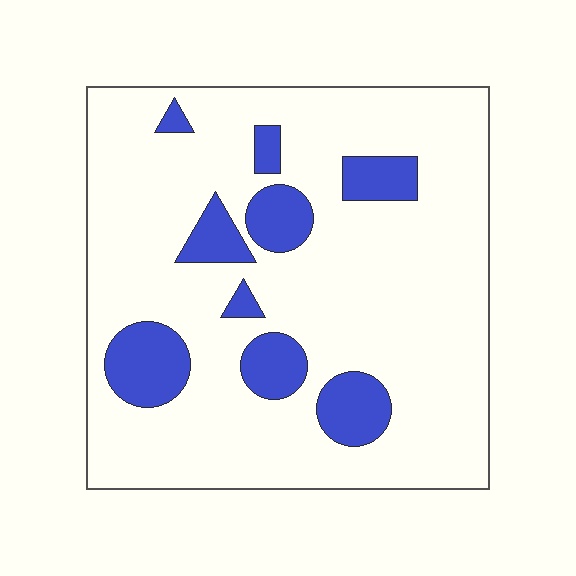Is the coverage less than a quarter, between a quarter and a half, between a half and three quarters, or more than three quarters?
Less than a quarter.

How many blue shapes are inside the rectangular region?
9.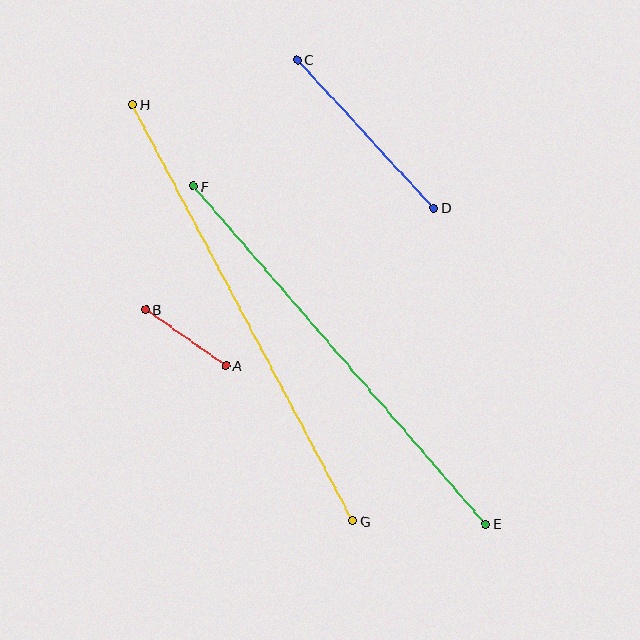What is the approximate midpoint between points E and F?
The midpoint is at approximately (340, 355) pixels.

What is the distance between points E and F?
The distance is approximately 447 pixels.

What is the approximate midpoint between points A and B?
The midpoint is at approximately (186, 337) pixels.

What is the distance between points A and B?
The distance is approximately 98 pixels.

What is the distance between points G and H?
The distance is approximately 471 pixels.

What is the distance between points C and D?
The distance is approximately 201 pixels.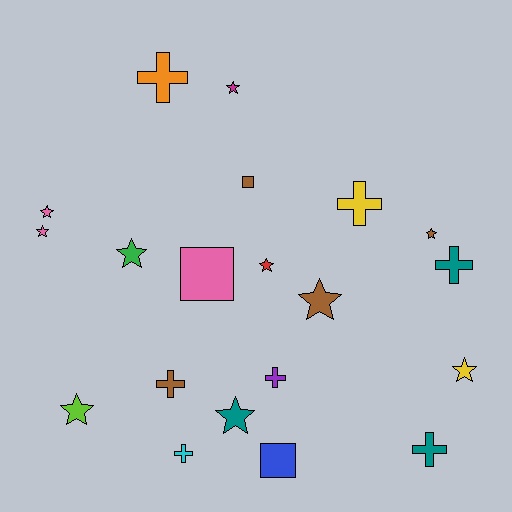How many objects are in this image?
There are 20 objects.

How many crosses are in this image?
There are 7 crosses.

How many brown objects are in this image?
There are 4 brown objects.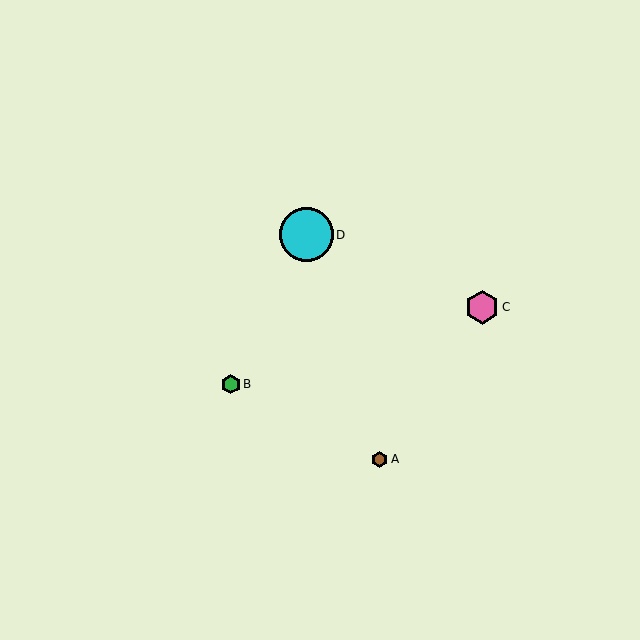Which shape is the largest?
The cyan circle (labeled D) is the largest.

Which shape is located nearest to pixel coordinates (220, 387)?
The green hexagon (labeled B) at (231, 384) is nearest to that location.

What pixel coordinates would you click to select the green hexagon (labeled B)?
Click at (231, 384) to select the green hexagon B.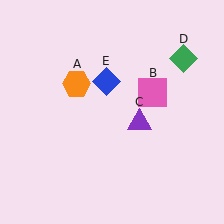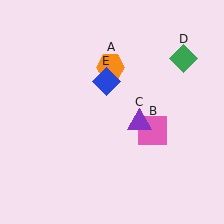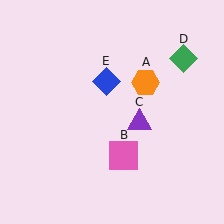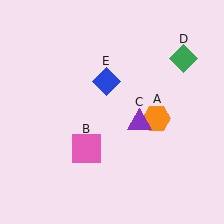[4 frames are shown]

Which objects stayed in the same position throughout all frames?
Purple triangle (object C) and green diamond (object D) and blue diamond (object E) remained stationary.